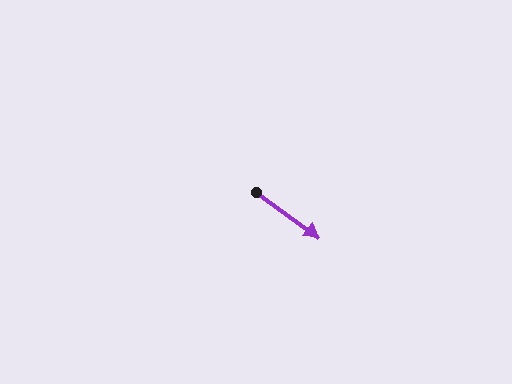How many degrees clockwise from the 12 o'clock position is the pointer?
Approximately 126 degrees.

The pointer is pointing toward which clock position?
Roughly 4 o'clock.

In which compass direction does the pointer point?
Southeast.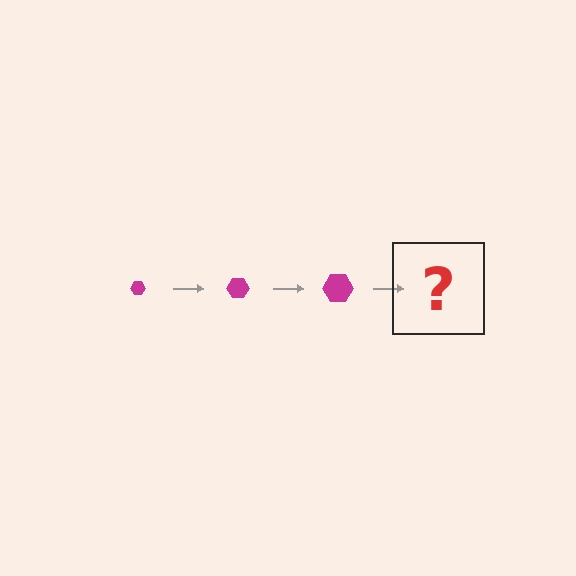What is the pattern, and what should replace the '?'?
The pattern is that the hexagon gets progressively larger each step. The '?' should be a magenta hexagon, larger than the previous one.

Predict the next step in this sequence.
The next step is a magenta hexagon, larger than the previous one.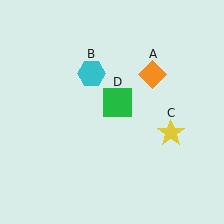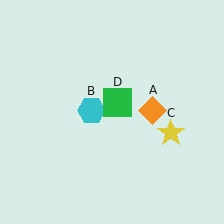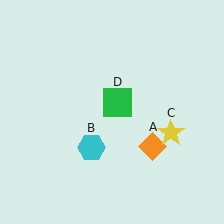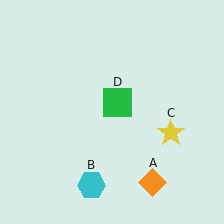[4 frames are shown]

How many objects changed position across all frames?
2 objects changed position: orange diamond (object A), cyan hexagon (object B).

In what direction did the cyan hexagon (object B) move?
The cyan hexagon (object B) moved down.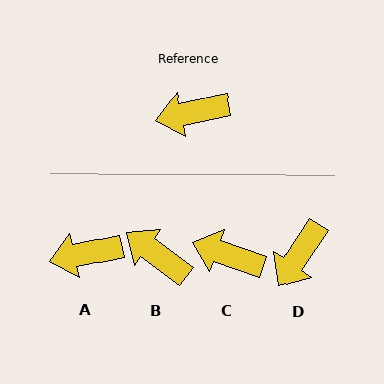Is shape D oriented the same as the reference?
No, it is off by about 45 degrees.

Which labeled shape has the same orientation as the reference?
A.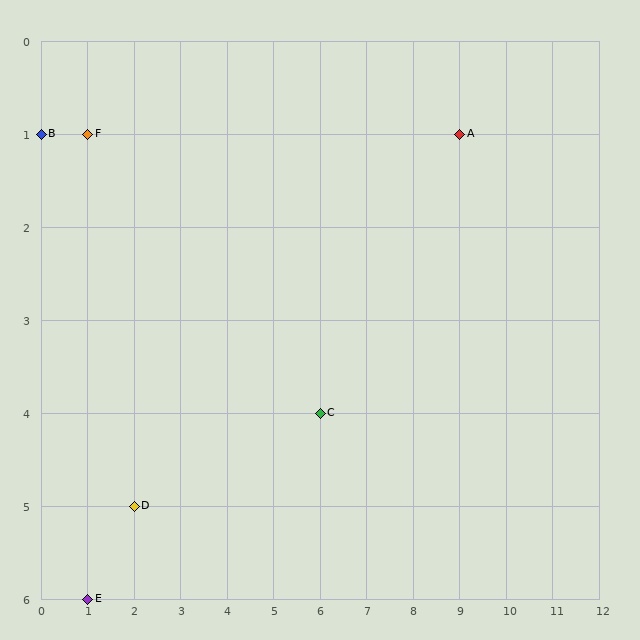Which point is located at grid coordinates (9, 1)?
Point A is at (9, 1).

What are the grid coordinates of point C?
Point C is at grid coordinates (6, 4).